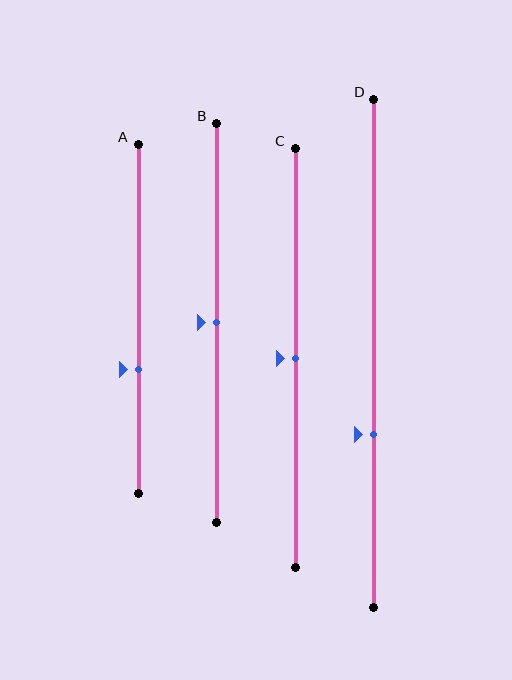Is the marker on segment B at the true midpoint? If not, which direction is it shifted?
Yes, the marker on segment B is at the true midpoint.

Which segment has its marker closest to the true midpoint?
Segment B has its marker closest to the true midpoint.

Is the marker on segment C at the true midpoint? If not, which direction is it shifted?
Yes, the marker on segment C is at the true midpoint.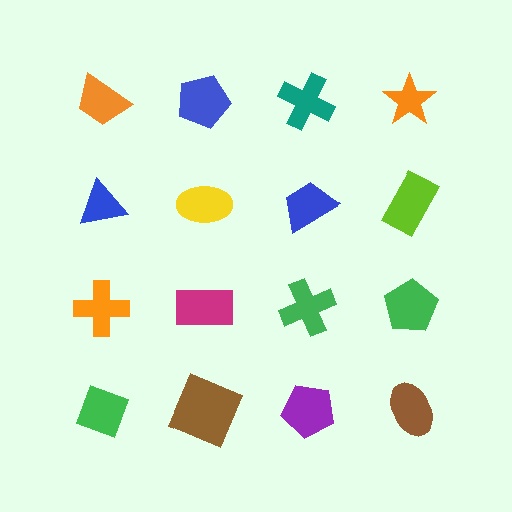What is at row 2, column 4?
A lime rectangle.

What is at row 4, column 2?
A brown square.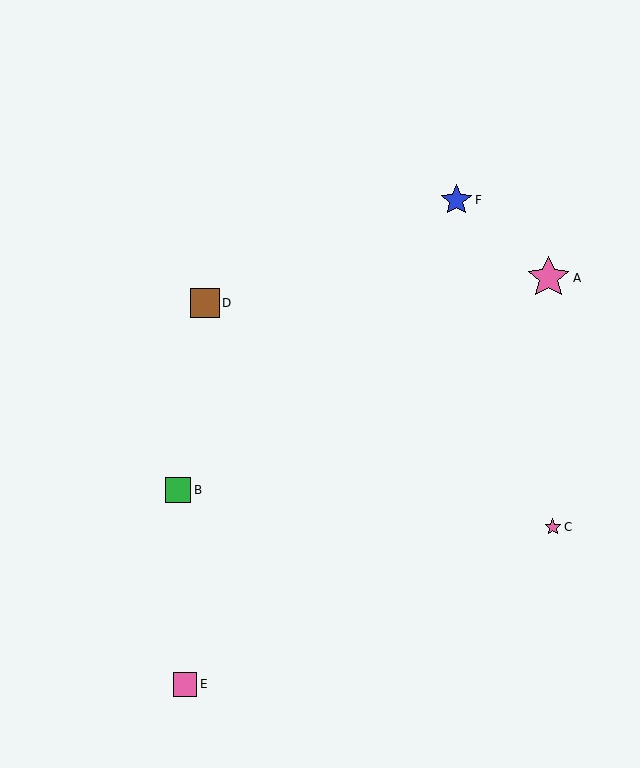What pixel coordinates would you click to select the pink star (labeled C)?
Click at (553, 527) to select the pink star C.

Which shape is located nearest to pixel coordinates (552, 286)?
The pink star (labeled A) at (549, 278) is nearest to that location.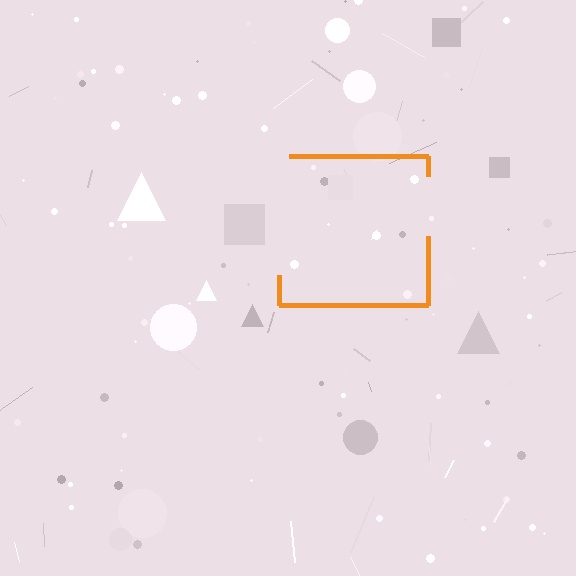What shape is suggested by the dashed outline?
The dashed outline suggests a square.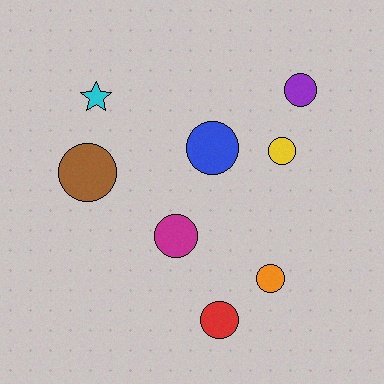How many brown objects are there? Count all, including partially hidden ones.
There is 1 brown object.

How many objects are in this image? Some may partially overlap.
There are 8 objects.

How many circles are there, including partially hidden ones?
There are 7 circles.